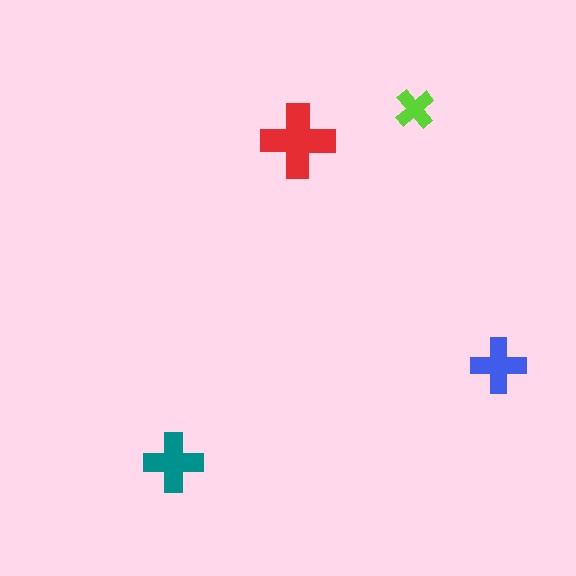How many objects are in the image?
There are 4 objects in the image.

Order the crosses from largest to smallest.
the red one, the teal one, the blue one, the lime one.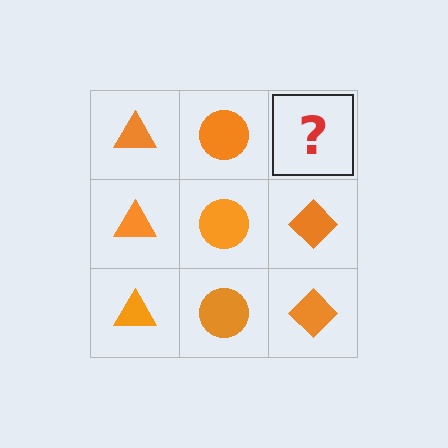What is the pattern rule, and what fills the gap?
The rule is that each column has a consistent shape. The gap should be filled with an orange diamond.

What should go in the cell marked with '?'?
The missing cell should contain an orange diamond.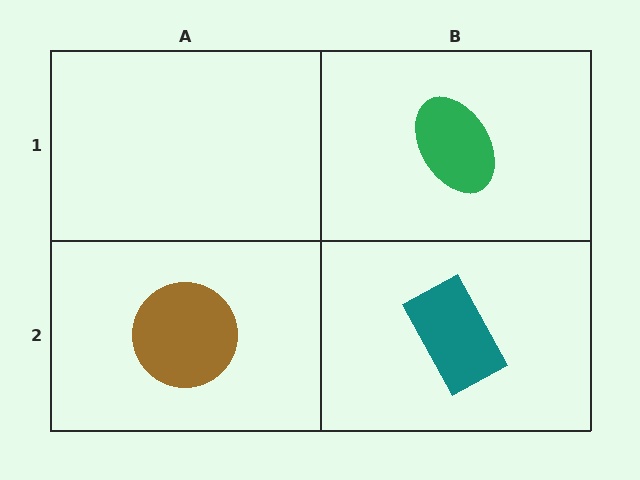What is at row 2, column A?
A brown circle.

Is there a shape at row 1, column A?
No, that cell is empty.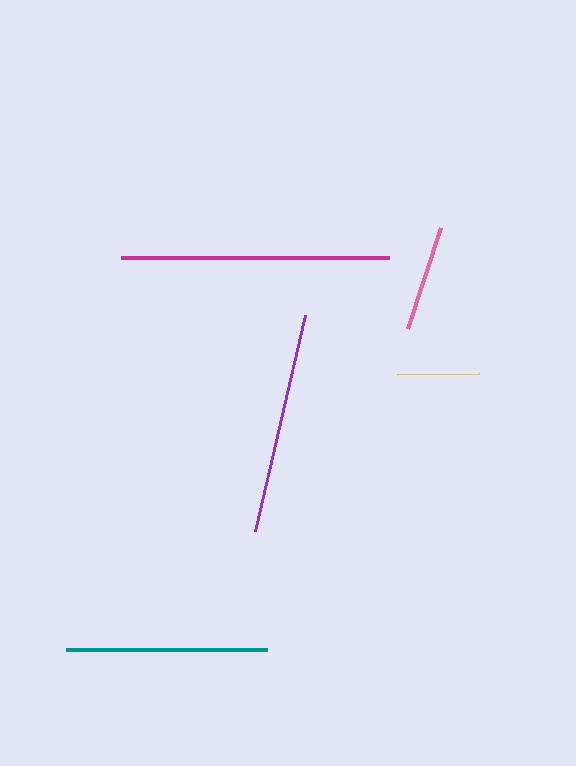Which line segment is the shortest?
The yellow line is the shortest at approximately 82 pixels.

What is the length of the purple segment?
The purple segment is approximately 221 pixels long.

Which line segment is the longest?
The magenta line is the longest at approximately 268 pixels.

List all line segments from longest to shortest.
From longest to shortest: magenta, purple, teal, pink, yellow.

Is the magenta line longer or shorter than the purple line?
The magenta line is longer than the purple line.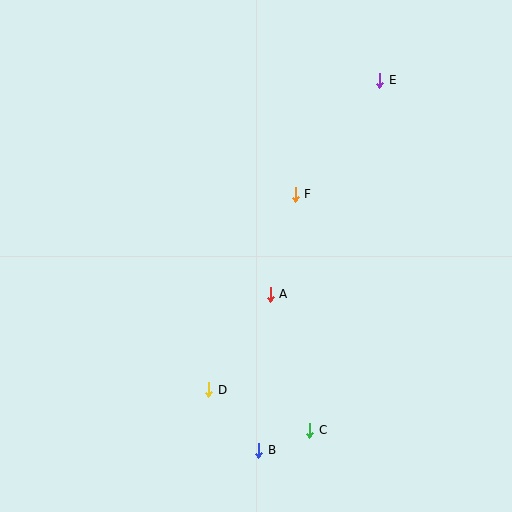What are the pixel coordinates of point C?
Point C is at (310, 430).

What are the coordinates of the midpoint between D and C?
The midpoint between D and C is at (259, 410).